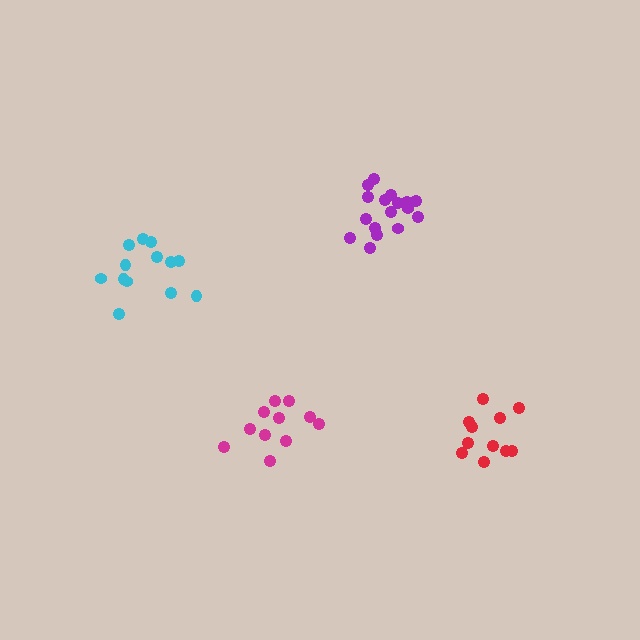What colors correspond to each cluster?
The clusters are colored: magenta, red, purple, cyan.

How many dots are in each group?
Group 1: 11 dots, Group 2: 11 dots, Group 3: 17 dots, Group 4: 13 dots (52 total).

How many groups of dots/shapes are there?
There are 4 groups.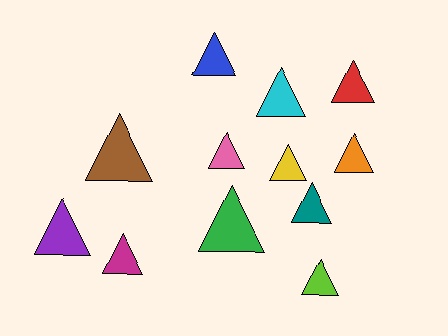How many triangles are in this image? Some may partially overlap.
There are 12 triangles.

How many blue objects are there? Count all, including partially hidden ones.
There is 1 blue object.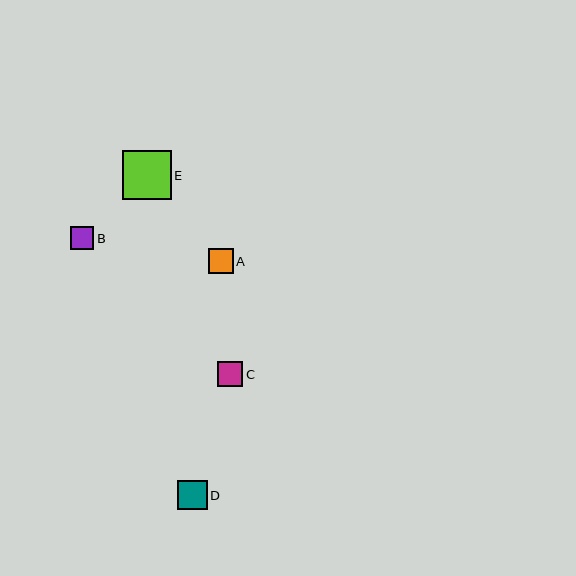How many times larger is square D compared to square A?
Square D is approximately 1.2 times the size of square A.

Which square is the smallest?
Square B is the smallest with a size of approximately 24 pixels.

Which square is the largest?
Square E is the largest with a size of approximately 49 pixels.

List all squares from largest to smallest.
From largest to smallest: E, D, C, A, B.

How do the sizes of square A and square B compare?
Square A and square B are approximately the same size.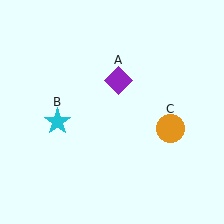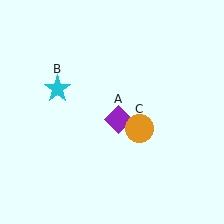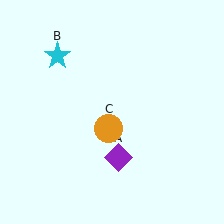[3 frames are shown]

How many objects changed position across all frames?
3 objects changed position: purple diamond (object A), cyan star (object B), orange circle (object C).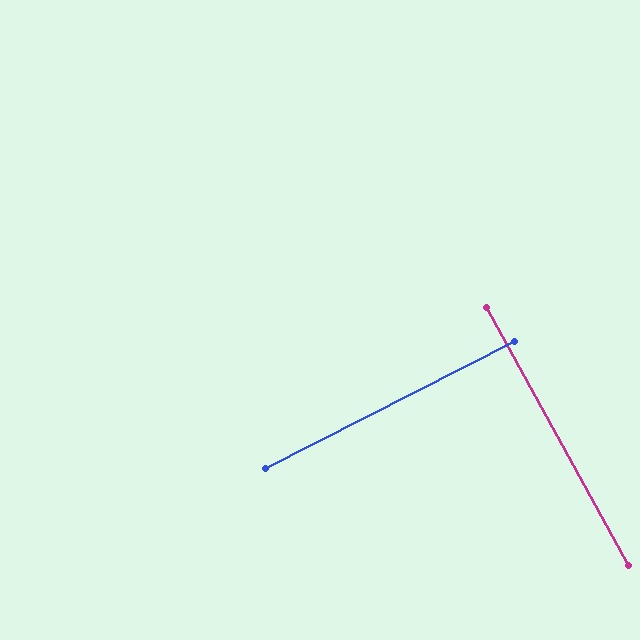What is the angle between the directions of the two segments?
Approximately 88 degrees.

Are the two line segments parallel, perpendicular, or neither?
Perpendicular — they meet at approximately 88°.